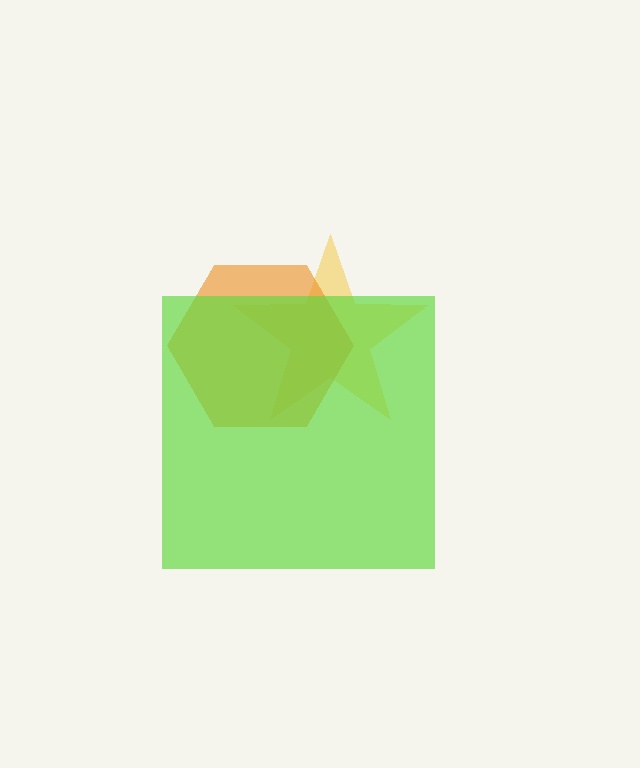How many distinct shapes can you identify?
There are 3 distinct shapes: a yellow star, an orange hexagon, a lime square.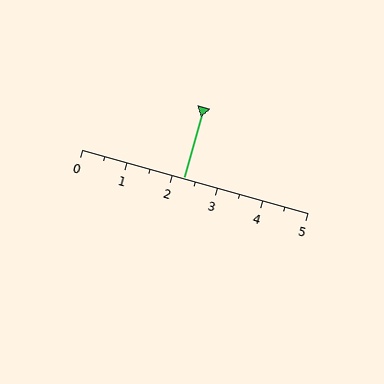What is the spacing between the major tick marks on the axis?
The major ticks are spaced 1 apart.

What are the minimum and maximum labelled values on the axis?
The axis runs from 0 to 5.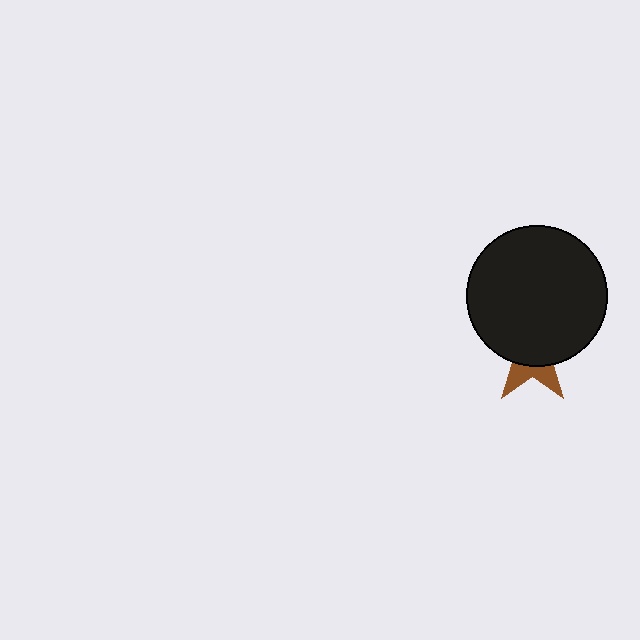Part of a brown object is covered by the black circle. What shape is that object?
It is a star.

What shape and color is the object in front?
The object in front is a black circle.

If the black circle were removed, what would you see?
You would see the complete brown star.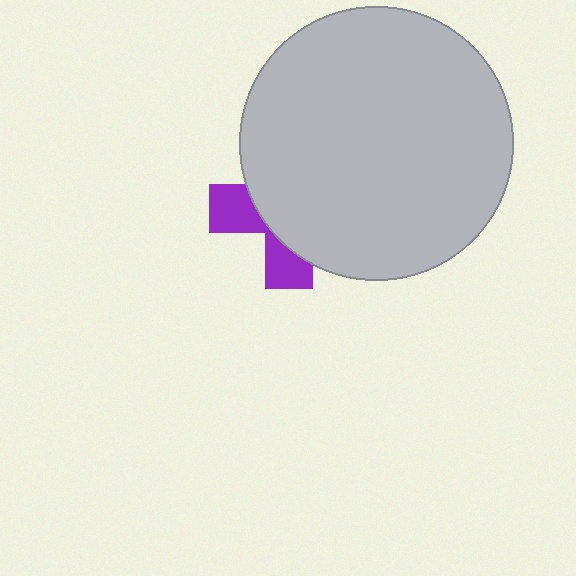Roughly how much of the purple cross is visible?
A small part of it is visible (roughly 32%).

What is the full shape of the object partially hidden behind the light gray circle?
The partially hidden object is a purple cross.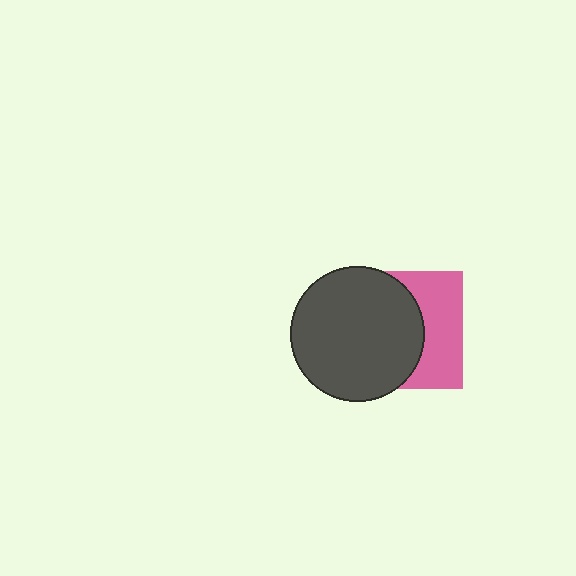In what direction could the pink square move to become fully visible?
The pink square could move right. That would shift it out from behind the dark gray circle entirely.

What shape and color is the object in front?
The object in front is a dark gray circle.